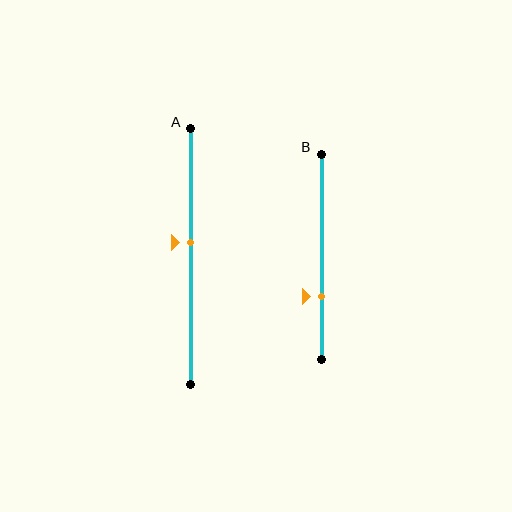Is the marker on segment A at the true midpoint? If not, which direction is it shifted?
No, the marker on segment A is shifted upward by about 6% of the segment length.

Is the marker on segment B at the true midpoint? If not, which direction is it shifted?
No, the marker on segment B is shifted downward by about 20% of the segment length.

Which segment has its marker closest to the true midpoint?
Segment A has its marker closest to the true midpoint.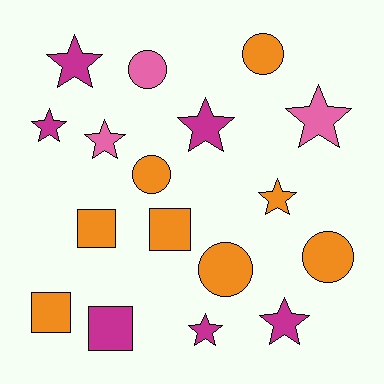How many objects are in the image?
There are 17 objects.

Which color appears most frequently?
Orange, with 8 objects.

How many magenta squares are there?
There is 1 magenta square.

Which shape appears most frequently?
Star, with 8 objects.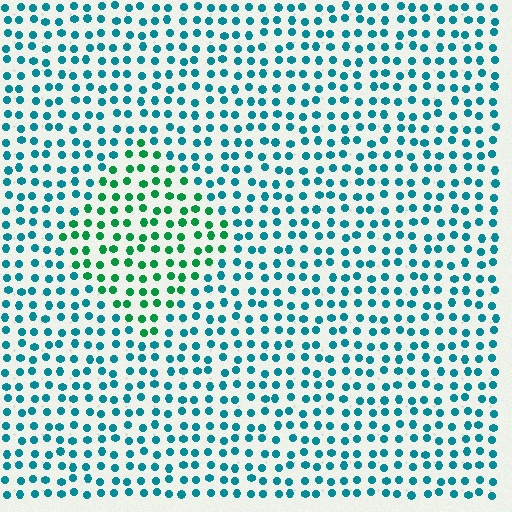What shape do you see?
I see a diamond.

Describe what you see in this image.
The image is filled with small teal elements in a uniform arrangement. A diamond-shaped region is visible where the elements are tinted to a slightly different hue, forming a subtle color boundary.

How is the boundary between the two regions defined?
The boundary is defined purely by a slight shift in hue (about 41 degrees). Spacing, size, and orientation are identical on both sides.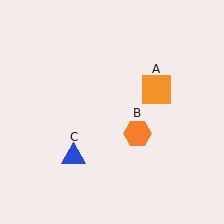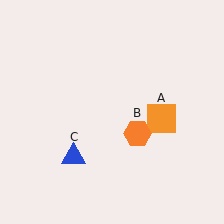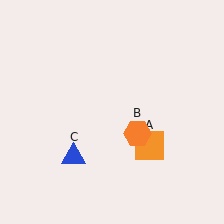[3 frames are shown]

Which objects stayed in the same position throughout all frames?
Orange hexagon (object B) and blue triangle (object C) remained stationary.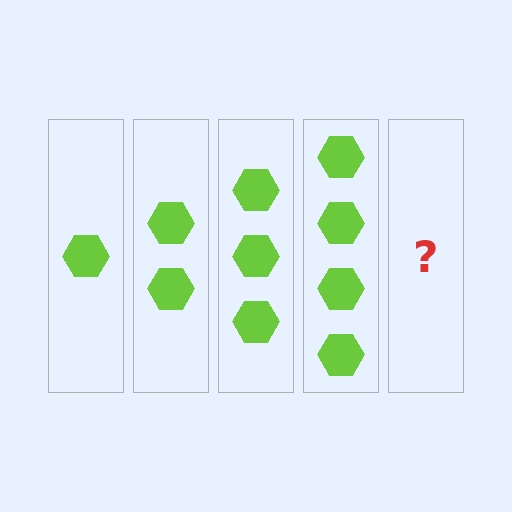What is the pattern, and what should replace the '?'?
The pattern is that each step adds one more hexagon. The '?' should be 5 hexagons.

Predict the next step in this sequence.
The next step is 5 hexagons.